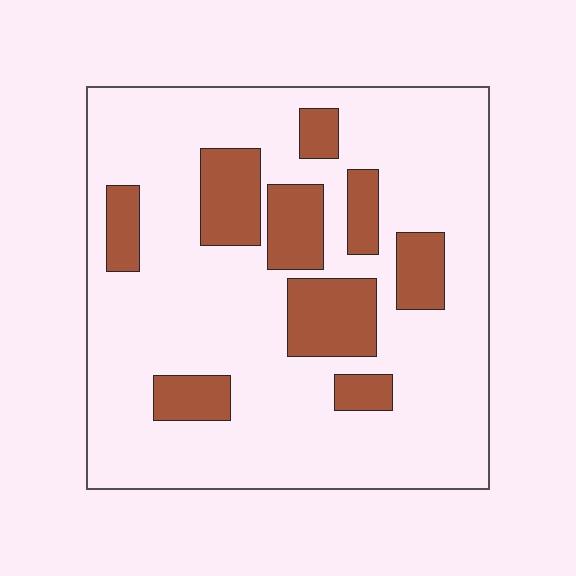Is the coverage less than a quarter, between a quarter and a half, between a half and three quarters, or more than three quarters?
Less than a quarter.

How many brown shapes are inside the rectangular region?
9.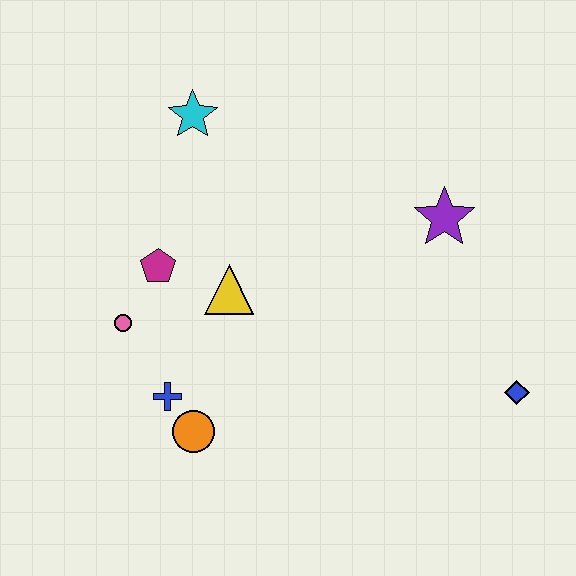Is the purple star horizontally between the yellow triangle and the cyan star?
No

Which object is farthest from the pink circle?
The blue diamond is farthest from the pink circle.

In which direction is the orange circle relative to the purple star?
The orange circle is to the left of the purple star.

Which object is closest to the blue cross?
The orange circle is closest to the blue cross.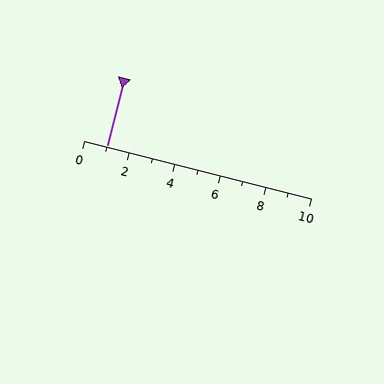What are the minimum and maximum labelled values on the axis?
The axis runs from 0 to 10.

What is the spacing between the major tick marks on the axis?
The major ticks are spaced 2 apart.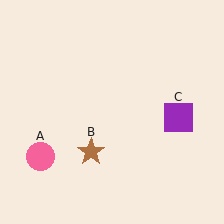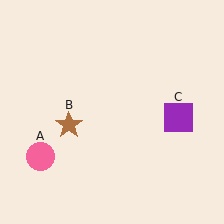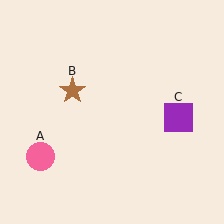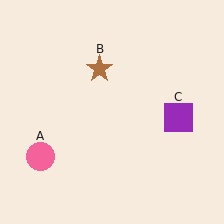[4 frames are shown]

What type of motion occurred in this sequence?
The brown star (object B) rotated clockwise around the center of the scene.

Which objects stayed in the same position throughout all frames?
Pink circle (object A) and purple square (object C) remained stationary.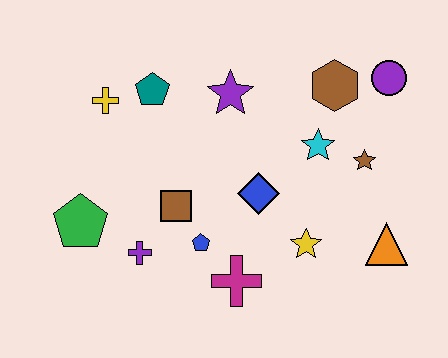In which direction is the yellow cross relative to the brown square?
The yellow cross is above the brown square.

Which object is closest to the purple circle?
The brown hexagon is closest to the purple circle.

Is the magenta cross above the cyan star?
No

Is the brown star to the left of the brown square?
No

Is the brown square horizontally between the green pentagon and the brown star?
Yes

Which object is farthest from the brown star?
The green pentagon is farthest from the brown star.